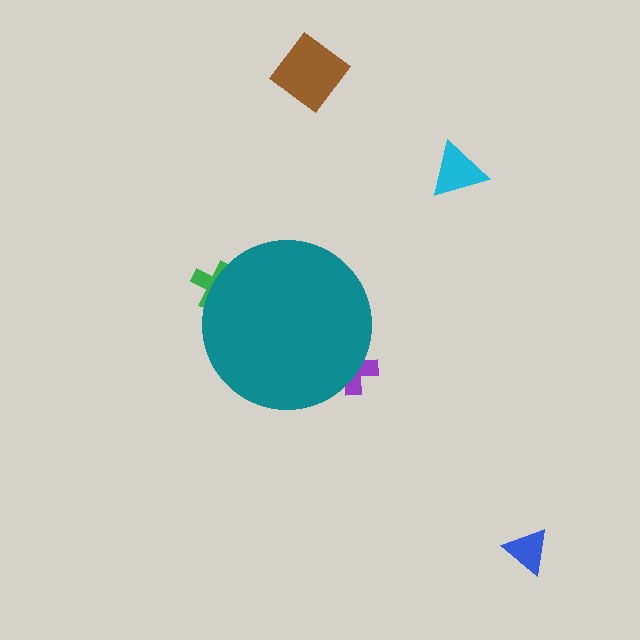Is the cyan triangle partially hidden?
No, the cyan triangle is fully visible.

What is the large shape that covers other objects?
A teal circle.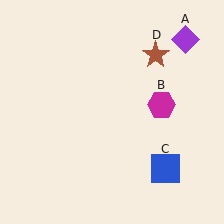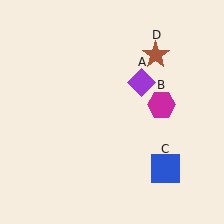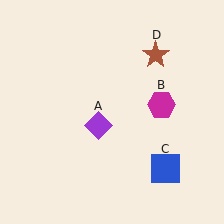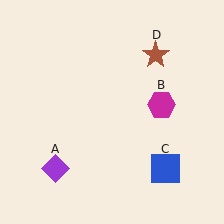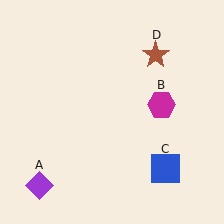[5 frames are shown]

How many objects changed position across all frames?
1 object changed position: purple diamond (object A).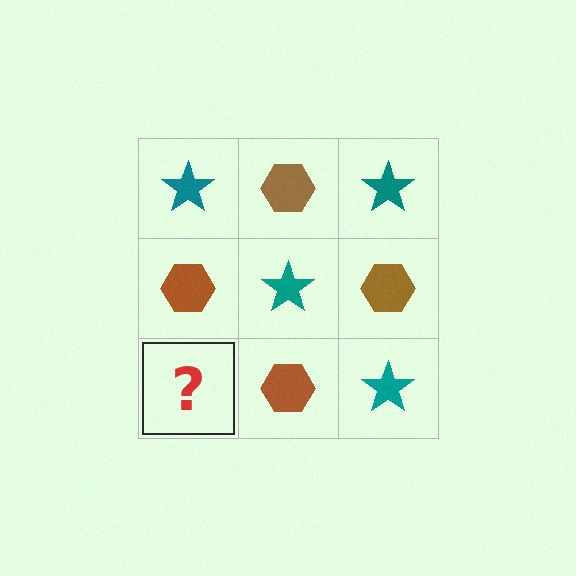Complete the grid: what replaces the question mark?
The question mark should be replaced with a teal star.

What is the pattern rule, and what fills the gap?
The rule is that it alternates teal star and brown hexagon in a checkerboard pattern. The gap should be filled with a teal star.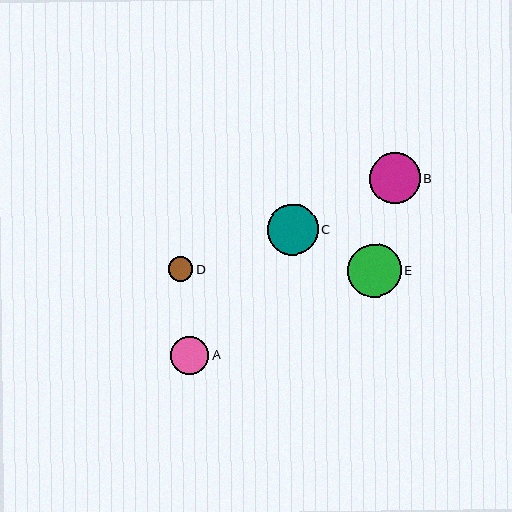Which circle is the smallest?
Circle D is the smallest with a size of approximately 24 pixels.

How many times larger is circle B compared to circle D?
Circle B is approximately 2.1 times the size of circle D.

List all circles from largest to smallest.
From largest to smallest: E, C, B, A, D.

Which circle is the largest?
Circle E is the largest with a size of approximately 53 pixels.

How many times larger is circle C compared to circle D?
Circle C is approximately 2.1 times the size of circle D.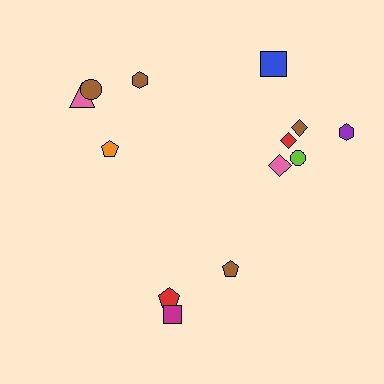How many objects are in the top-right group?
There are 6 objects.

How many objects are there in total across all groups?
There are 13 objects.